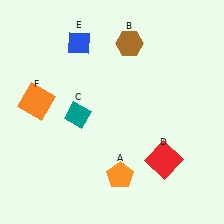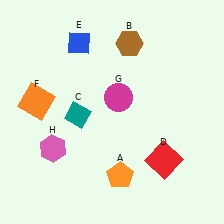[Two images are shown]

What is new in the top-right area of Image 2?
A magenta circle (G) was added in the top-right area of Image 2.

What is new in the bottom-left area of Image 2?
A pink hexagon (H) was added in the bottom-left area of Image 2.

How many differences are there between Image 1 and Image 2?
There are 2 differences between the two images.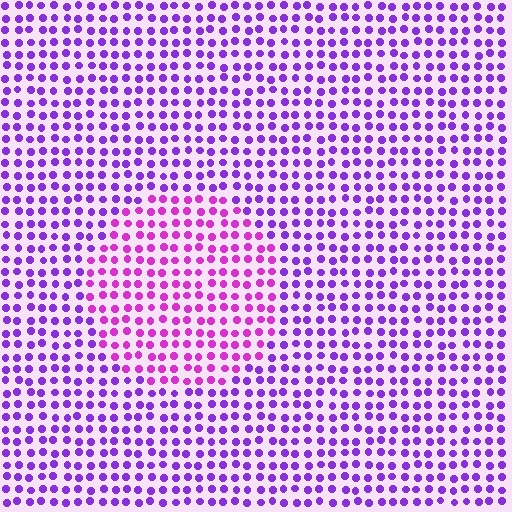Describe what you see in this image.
The image is filled with small purple elements in a uniform arrangement. A circle-shaped region is visible where the elements are tinted to a slightly different hue, forming a subtle color boundary.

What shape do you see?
I see a circle.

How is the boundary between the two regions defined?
The boundary is defined purely by a slight shift in hue (about 33 degrees). Spacing, size, and orientation are identical on both sides.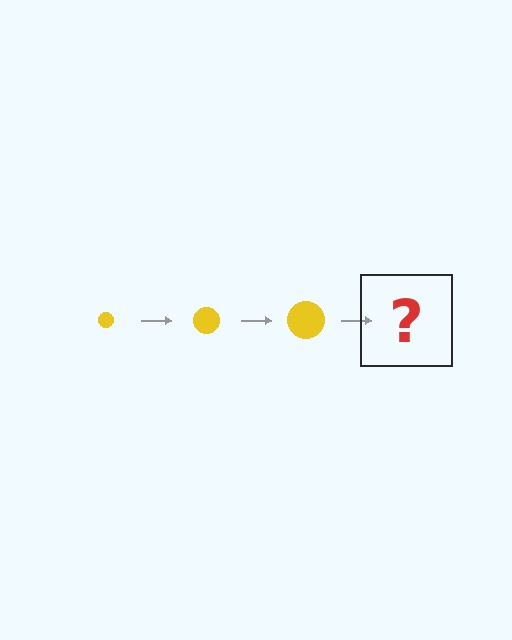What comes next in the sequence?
The next element should be a yellow circle, larger than the previous one.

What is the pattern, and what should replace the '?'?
The pattern is that the circle gets progressively larger each step. The '?' should be a yellow circle, larger than the previous one.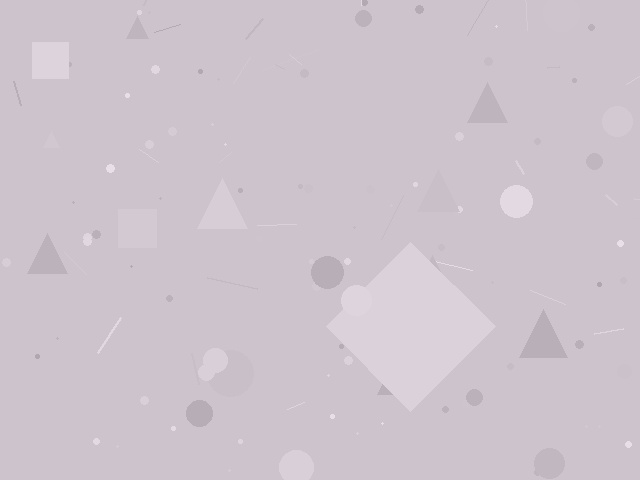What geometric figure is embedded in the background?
A diamond is embedded in the background.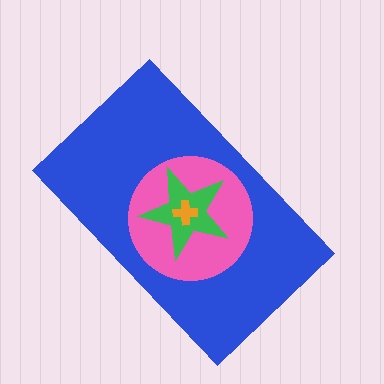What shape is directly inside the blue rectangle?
The pink circle.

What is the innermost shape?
The orange cross.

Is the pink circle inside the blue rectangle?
Yes.